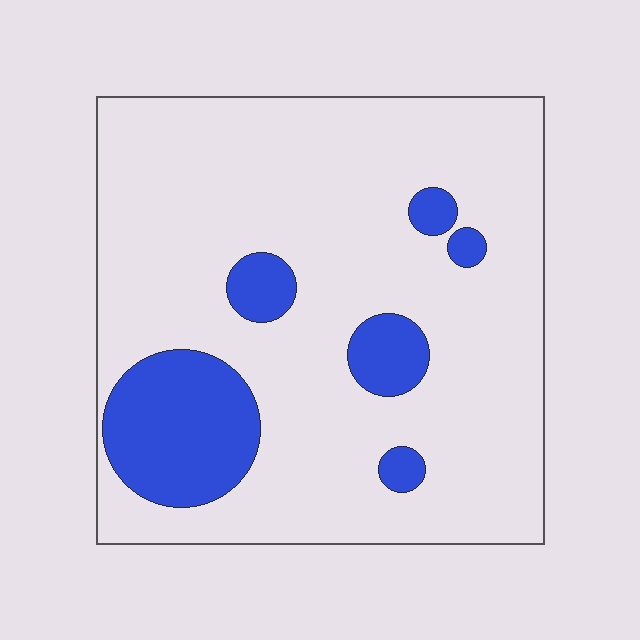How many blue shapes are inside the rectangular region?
6.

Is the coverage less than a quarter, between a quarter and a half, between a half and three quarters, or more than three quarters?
Less than a quarter.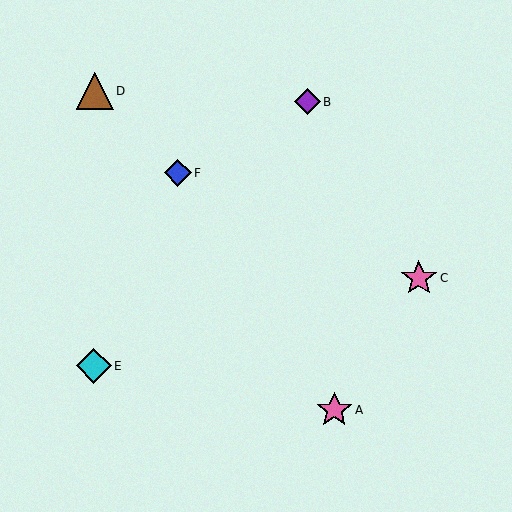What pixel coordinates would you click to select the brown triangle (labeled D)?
Click at (95, 91) to select the brown triangle D.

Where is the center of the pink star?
The center of the pink star is at (334, 410).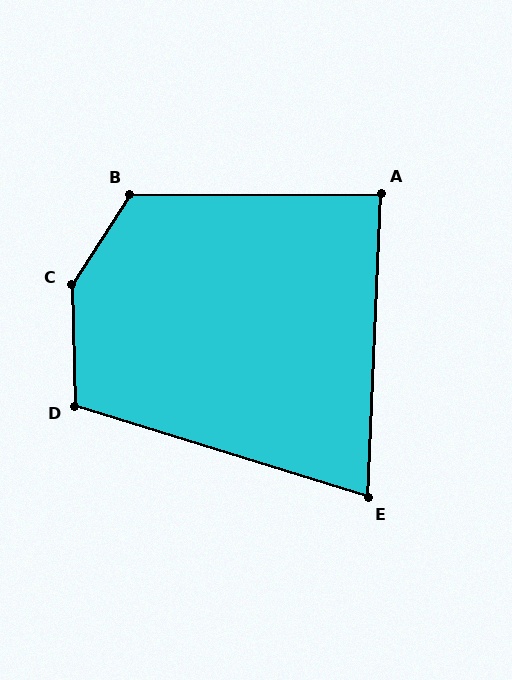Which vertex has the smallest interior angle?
E, at approximately 75 degrees.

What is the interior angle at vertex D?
Approximately 109 degrees (obtuse).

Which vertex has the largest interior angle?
C, at approximately 145 degrees.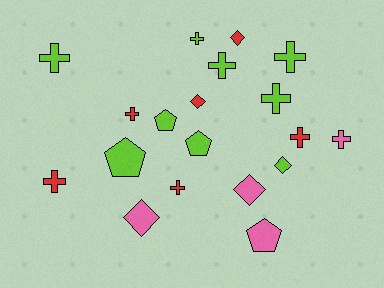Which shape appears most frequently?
Cross, with 10 objects.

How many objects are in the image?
There are 19 objects.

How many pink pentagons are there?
There is 1 pink pentagon.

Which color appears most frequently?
Lime, with 9 objects.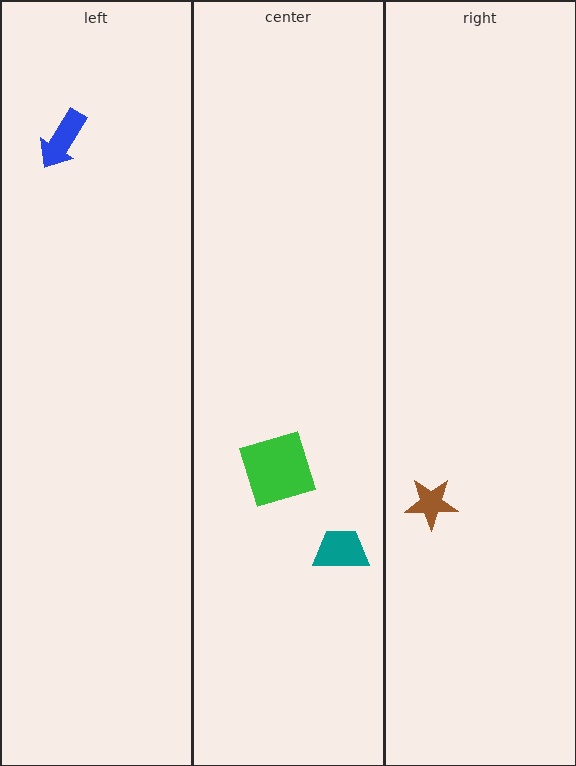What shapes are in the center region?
The green square, the teal trapezoid.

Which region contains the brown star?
The right region.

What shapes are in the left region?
The blue arrow.